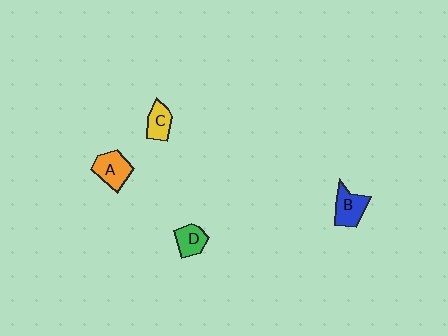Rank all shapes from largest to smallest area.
From largest to smallest: A (orange), B (blue), D (green), C (yellow).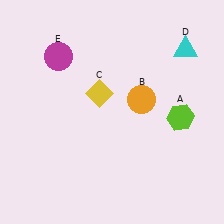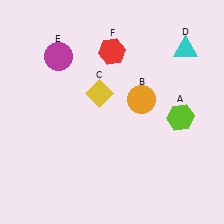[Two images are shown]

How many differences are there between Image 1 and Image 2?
There is 1 difference between the two images.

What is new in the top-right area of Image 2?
A red hexagon (F) was added in the top-right area of Image 2.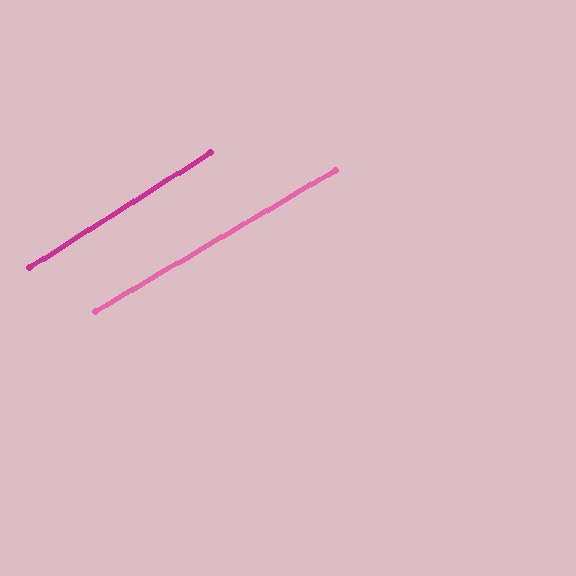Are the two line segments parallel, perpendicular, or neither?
Parallel — their directions differ by only 1.9°.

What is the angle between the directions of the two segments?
Approximately 2 degrees.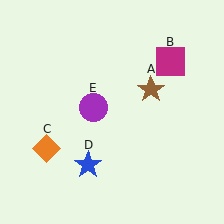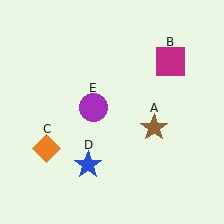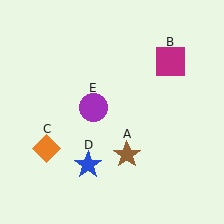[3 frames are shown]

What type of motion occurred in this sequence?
The brown star (object A) rotated clockwise around the center of the scene.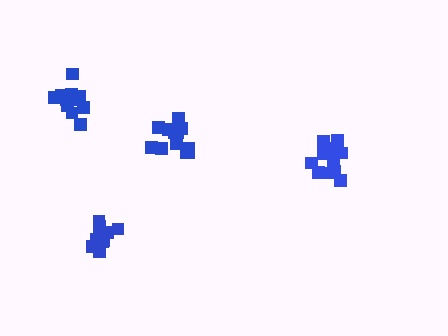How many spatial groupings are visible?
There are 4 spatial groupings.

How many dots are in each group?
Group 1: 12 dots, Group 2: 14 dots, Group 3: 12 dots, Group 4: 12 dots (50 total).